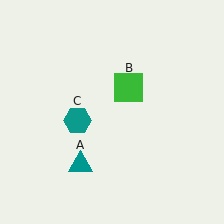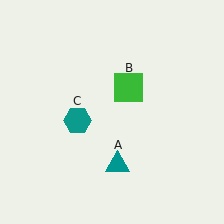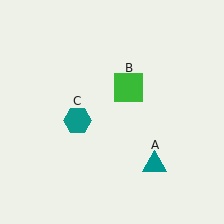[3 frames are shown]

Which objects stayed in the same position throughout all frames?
Green square (object B) and teal hexagon (object C) remained stationary.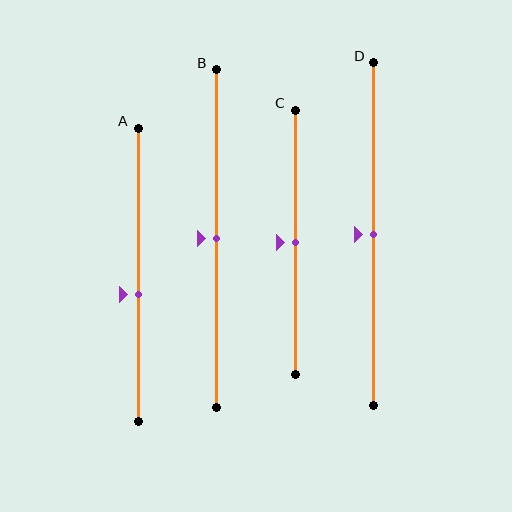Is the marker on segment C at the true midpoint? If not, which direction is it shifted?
Yes, the marker on segment C is at the true midpoint.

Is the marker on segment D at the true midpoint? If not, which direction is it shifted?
Yes, the marker on segment D is at the true midpoint.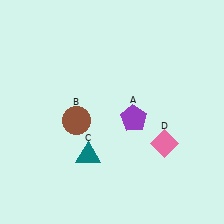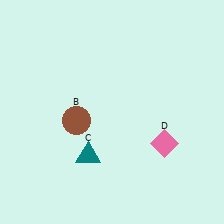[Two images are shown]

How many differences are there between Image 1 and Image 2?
There is 1 difference between the two images.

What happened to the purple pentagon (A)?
The purple pentagon (A) was removed in Image 2. It was in the bottom-right area of Image 1.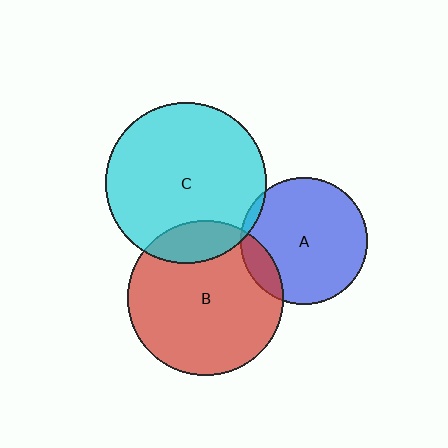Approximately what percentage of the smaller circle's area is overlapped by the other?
Approximately 5%.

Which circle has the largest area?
Circle C (cyan).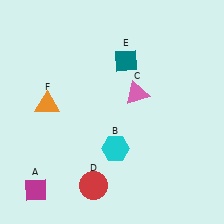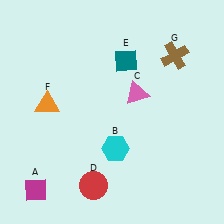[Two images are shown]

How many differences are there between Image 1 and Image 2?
There is 1 difference between the two images.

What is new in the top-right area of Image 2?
A brown cross (G) was added in the top-right area of Image 2.